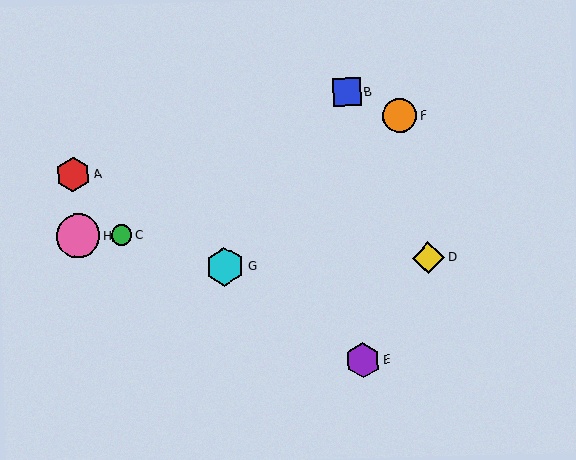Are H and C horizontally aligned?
Yes, both are at y≈236.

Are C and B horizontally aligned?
No, C is at y≈235 and B is at y≈92.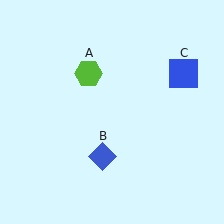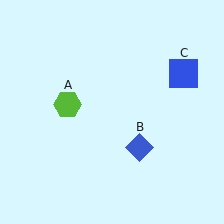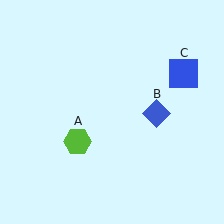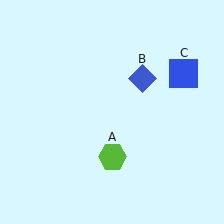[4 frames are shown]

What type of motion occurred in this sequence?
The lime hexagon (object A), blue diamond (object B) rotated counterclockwise around the center of the scene.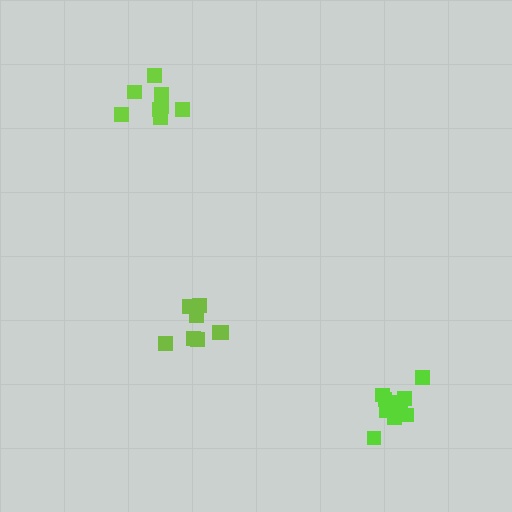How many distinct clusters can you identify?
There are 3 distinct clusters.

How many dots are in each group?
Group 1: 8 dots, Group 2: 11 dots, Group 3: 8 dots (27 total).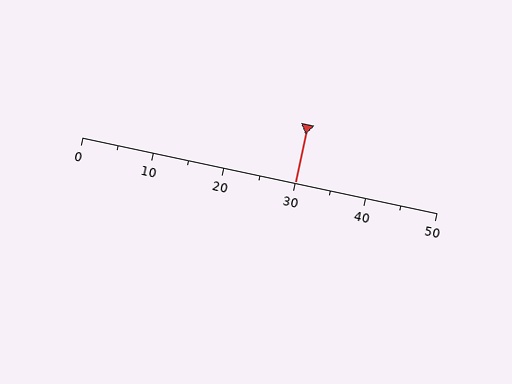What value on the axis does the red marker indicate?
The marker indicates approximately 30.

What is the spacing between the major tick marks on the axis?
The major ticks are spaced 10 apart.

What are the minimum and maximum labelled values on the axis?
The axis runs from 0 to 50.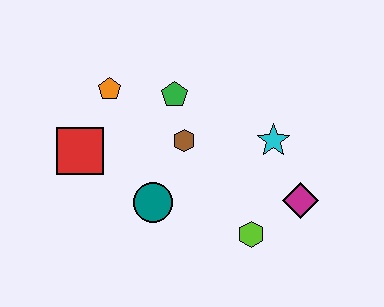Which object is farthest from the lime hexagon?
The orange pentagon is farthest from the lime hexagon.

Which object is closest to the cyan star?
The magenta diamond is closest to the cyan star.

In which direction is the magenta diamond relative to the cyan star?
The magenta diamond is below the cyan star.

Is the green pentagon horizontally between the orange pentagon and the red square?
No